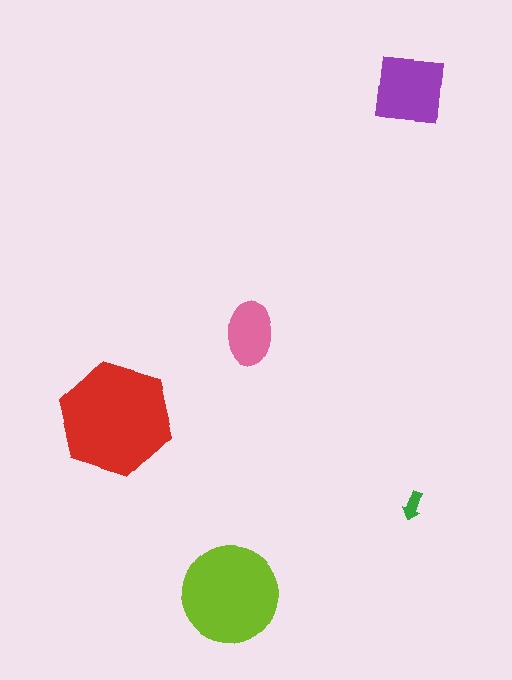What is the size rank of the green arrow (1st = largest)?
5th.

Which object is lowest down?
The lime circle is bottommost.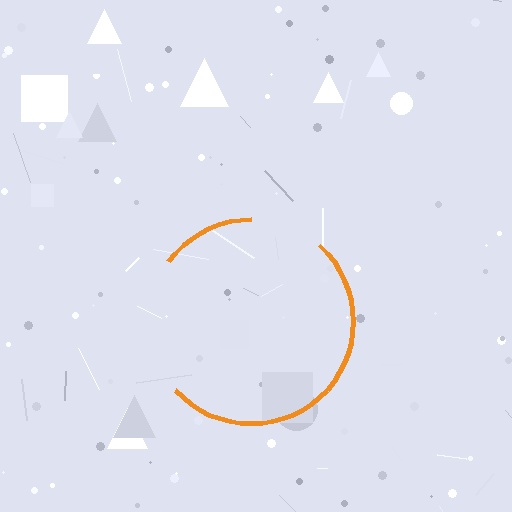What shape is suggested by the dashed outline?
The dashed outline suggests a circle.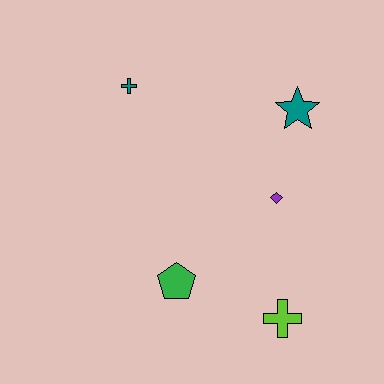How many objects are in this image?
There are 5 objects.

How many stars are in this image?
There is 1 star.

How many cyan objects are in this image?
There are no cyan objects.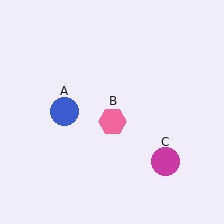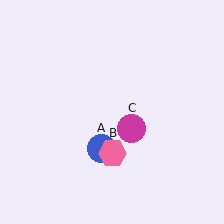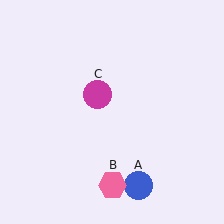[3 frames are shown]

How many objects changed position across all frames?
3 objects changed position: blue circle (object A), pink hexagon (object B), magenta circle (object C).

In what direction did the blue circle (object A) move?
The blue circle (object A) moved down and to the right.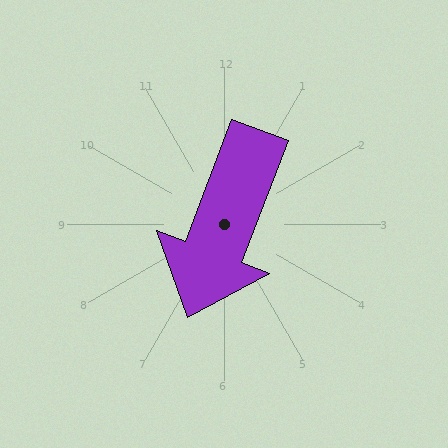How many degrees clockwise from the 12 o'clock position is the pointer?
Approximately 201 degrees.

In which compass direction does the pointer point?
South.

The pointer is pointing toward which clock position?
Roughly 7 o'clock.